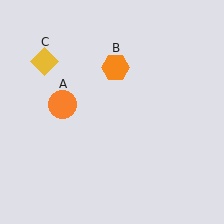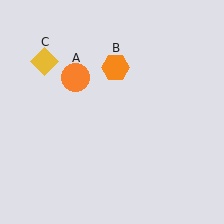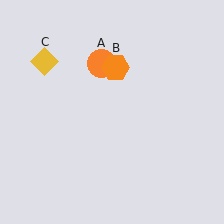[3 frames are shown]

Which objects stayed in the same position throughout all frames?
Orange hexagon (object B) and yellow diamond (object C) remained stationary.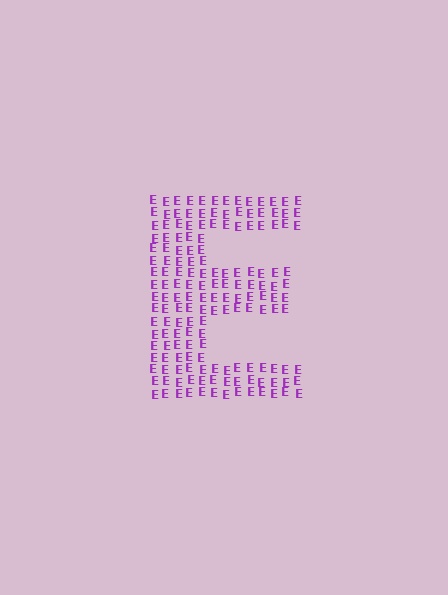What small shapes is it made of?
It is made of small letter E's.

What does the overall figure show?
The overall figure shows the letter E.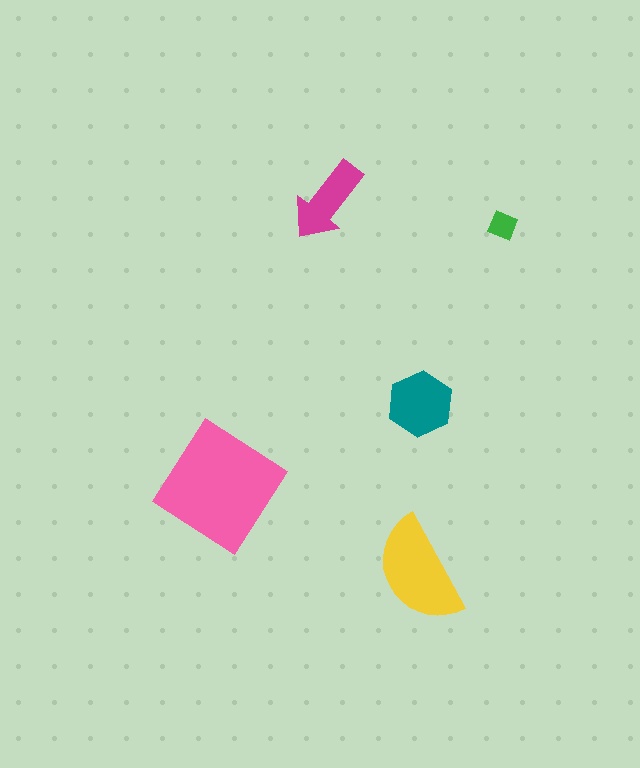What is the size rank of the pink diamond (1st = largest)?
1st.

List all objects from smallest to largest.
The green diamond, the magenta arrow, the teal hexagon, the yellow semicircle, the pink diamond.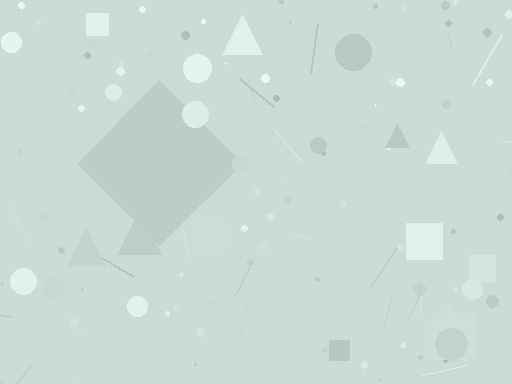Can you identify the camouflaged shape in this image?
The camouflaged shape is a diamond.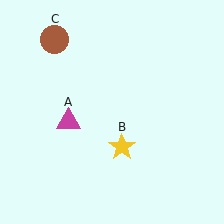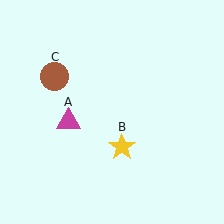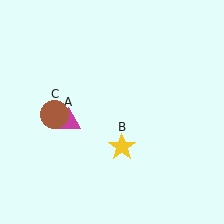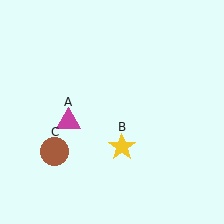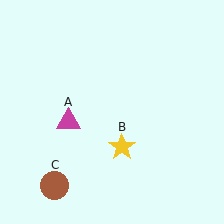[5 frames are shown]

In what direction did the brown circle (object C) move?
The brown circle (object C) moved down.